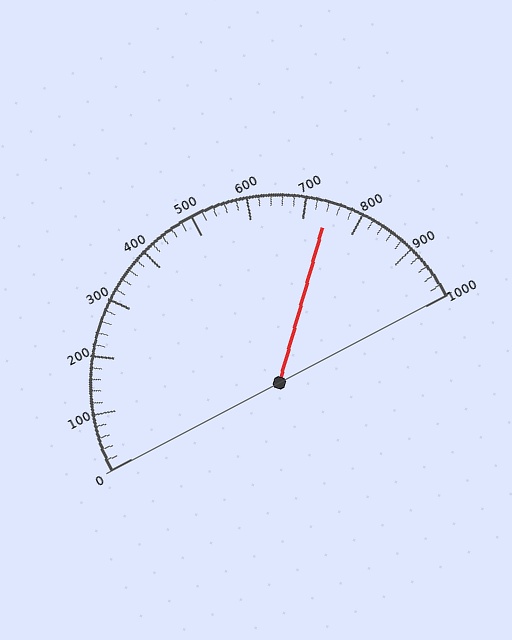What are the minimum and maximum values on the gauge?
The gauge ranges from 0 to 1000.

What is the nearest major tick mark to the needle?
The nearest major tick mark is 700.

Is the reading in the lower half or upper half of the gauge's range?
The reading is in the upper half of the range (0 to 1000).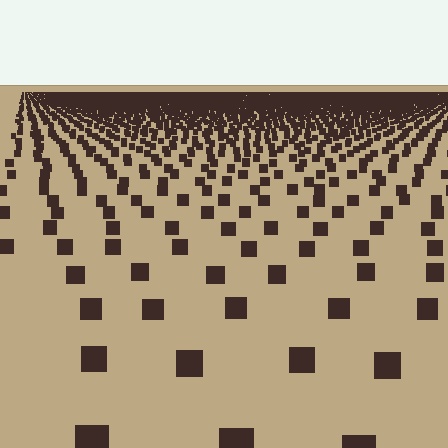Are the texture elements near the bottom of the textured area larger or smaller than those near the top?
Larger. Near the bottom, elements are closer to the viewer and appear at a bigger on-screen size.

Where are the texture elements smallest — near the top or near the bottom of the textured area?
Near the top.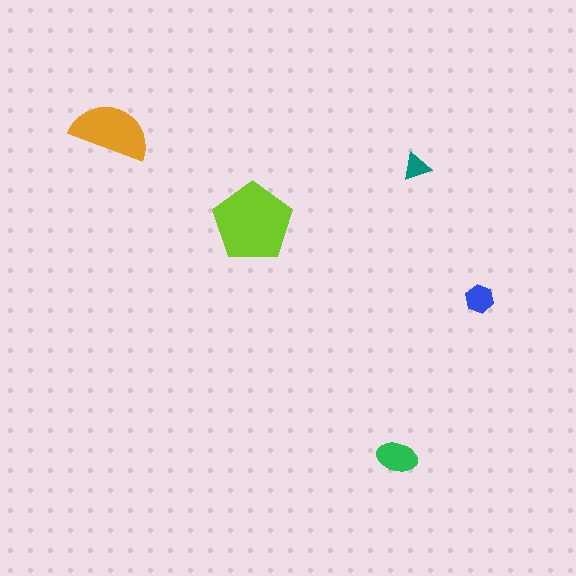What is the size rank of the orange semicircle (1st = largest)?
2nd.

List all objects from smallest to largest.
The teal triangle, the blue hexagon, the green ellipse, the orange semicircle, the lime pentagon.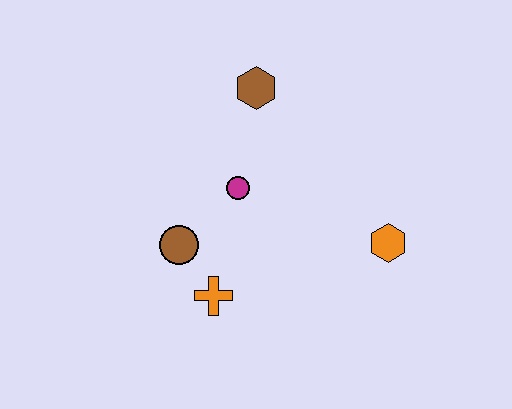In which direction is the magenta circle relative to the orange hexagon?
The magenta circle is to the left of the orange hexagon.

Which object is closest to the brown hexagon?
The magenta circle is closest to the brown hexagon.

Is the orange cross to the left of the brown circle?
No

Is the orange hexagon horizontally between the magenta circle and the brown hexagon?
No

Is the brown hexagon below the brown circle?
No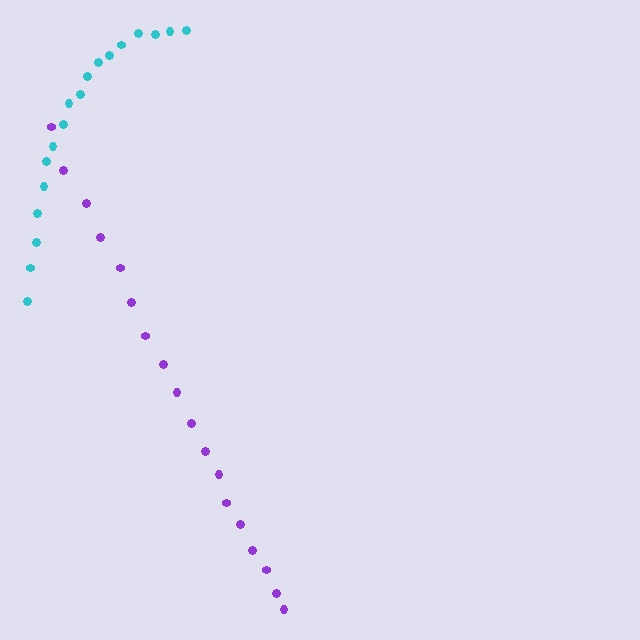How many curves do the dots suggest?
There are 2 distinct paths.